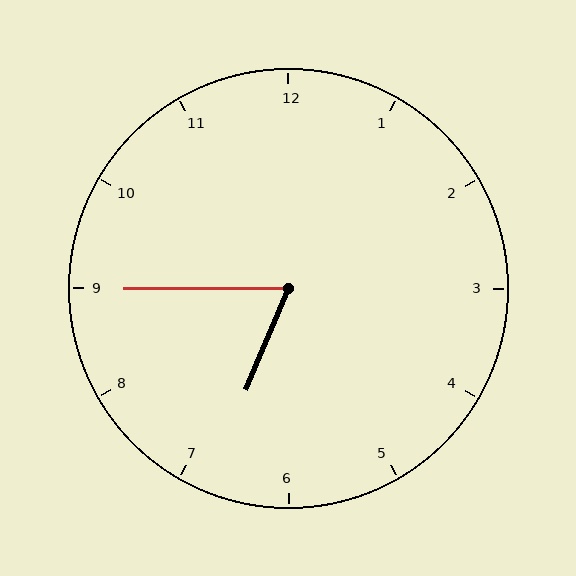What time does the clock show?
6:45.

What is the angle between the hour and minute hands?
Approximately 68 degrees.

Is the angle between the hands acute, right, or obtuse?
It is acute.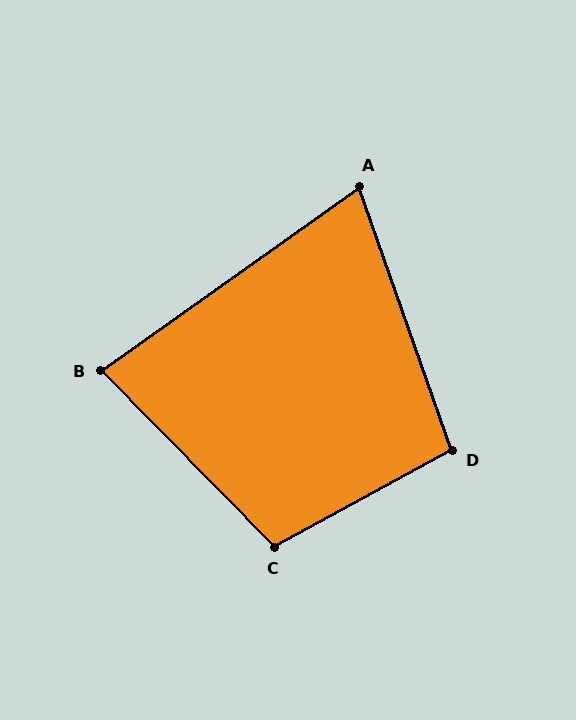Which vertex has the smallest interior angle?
A, at approximately 74 degrees.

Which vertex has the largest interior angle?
C, at approximately 106 degrees.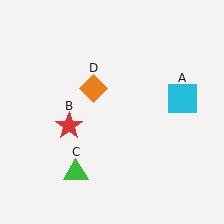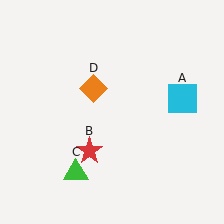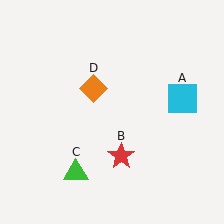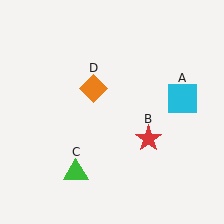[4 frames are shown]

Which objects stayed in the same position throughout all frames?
Cyan square (object A) and green triangle (object C) and orange diamond (object D) remained stationary.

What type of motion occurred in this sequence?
The red star (object B) rotated counterclockwise around the center of the scene.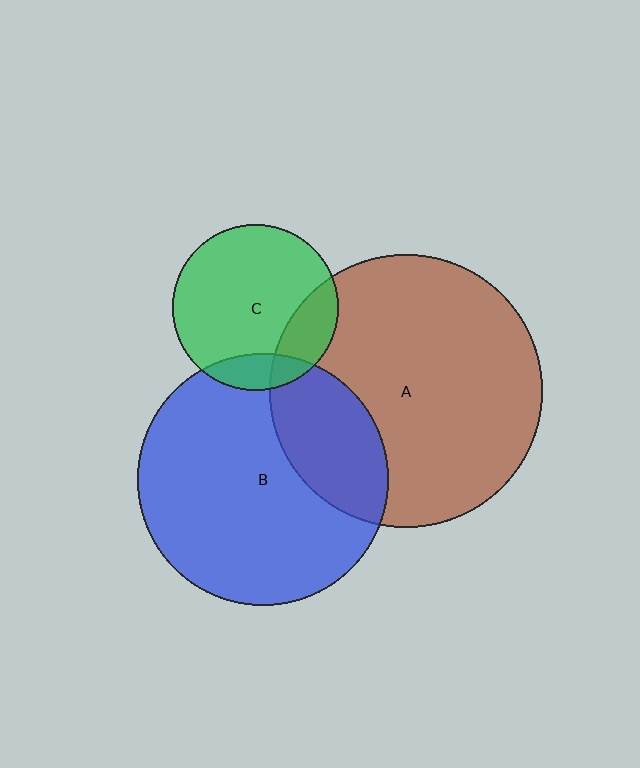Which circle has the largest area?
Circle A (brown).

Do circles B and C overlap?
Yes.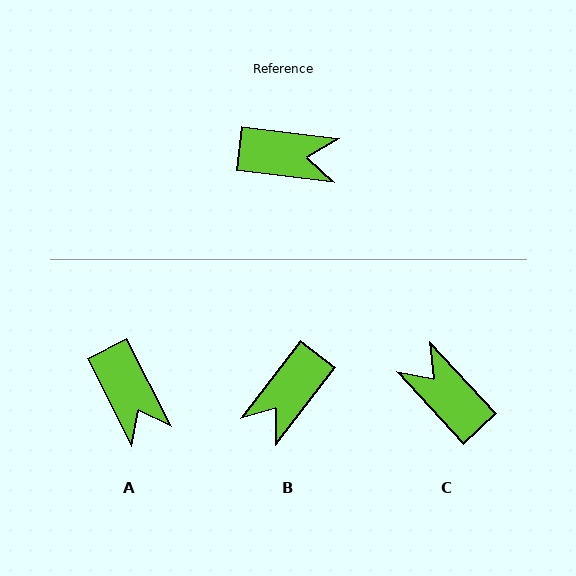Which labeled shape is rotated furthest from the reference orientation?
C, about 139 degrees away.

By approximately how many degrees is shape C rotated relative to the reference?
Approximately 139 degrees counter-clockwise.